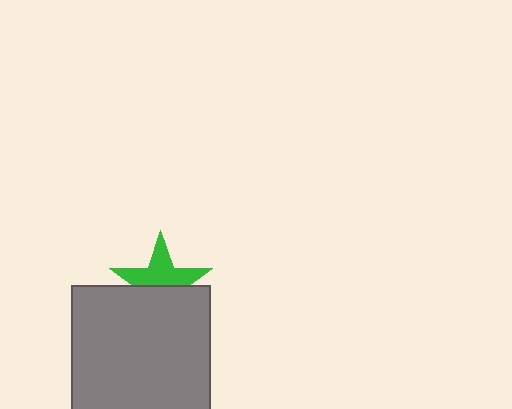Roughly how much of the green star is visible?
About half of it is visible (roughly 55%).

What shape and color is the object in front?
The object in front is a gray rectangle.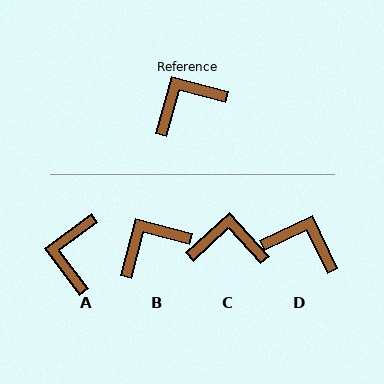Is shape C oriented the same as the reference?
No, it is off by about 32 degrees.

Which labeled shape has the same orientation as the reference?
B.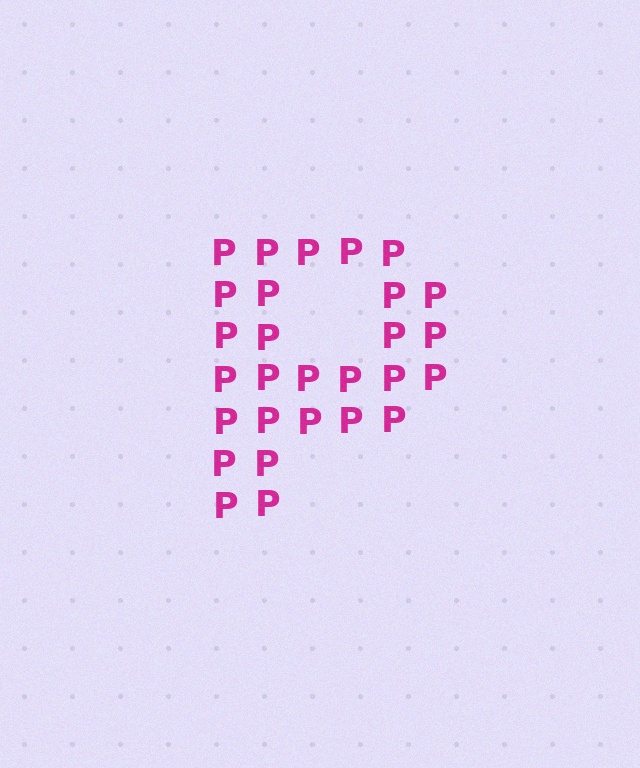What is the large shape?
The large shape is the letter P.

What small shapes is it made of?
It is made of small letter P's.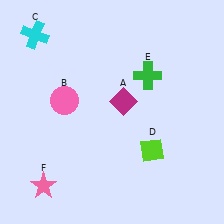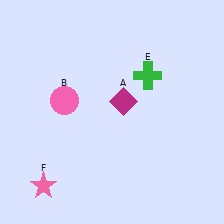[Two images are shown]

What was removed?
The cyan cross (C), the lime diamond (D) were removed in Image 2.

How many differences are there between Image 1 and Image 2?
There are 2 differences between the two images.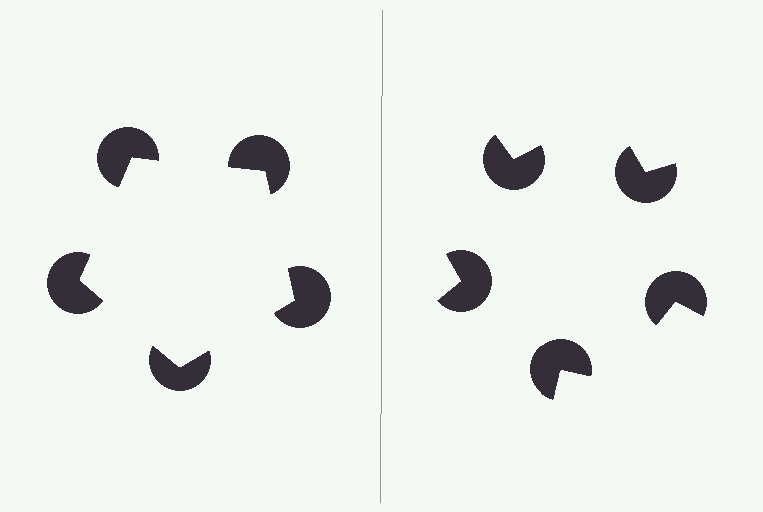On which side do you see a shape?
An illusory pentagon appears on the left side. On the right side the wedge cuts are rotated, so no coherent shape forms.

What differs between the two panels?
The pac-man discs are positioned identically on both sides; only the wedge orientations differ. On the left they align to a pentagon; on the right they are misaligned.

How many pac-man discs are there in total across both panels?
10 — 5 on each side.